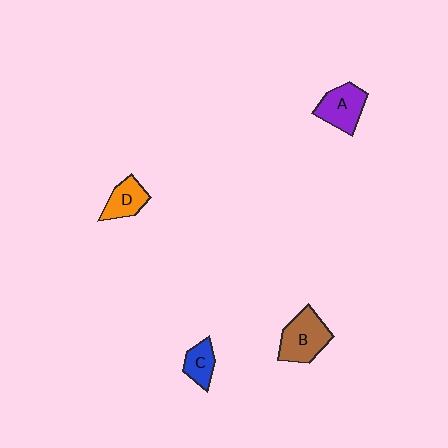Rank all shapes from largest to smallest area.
From largest to smallest: B (brown), A (purple), D (orange), C (blue).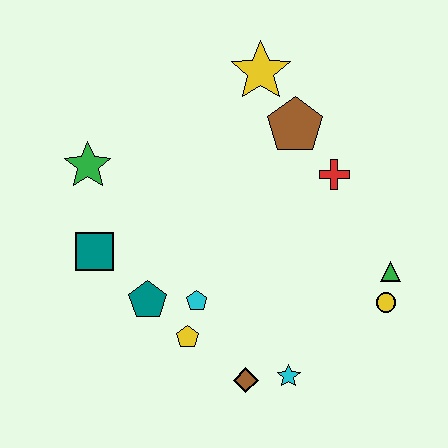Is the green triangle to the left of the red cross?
No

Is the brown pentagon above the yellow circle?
Yes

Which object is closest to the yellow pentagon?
The cyan pentagon is closest to the yellow pentagon.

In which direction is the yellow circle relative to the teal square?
The yellow circle is to the right of the teal square.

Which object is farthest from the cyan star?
The yellow star is farthest from the cyan star.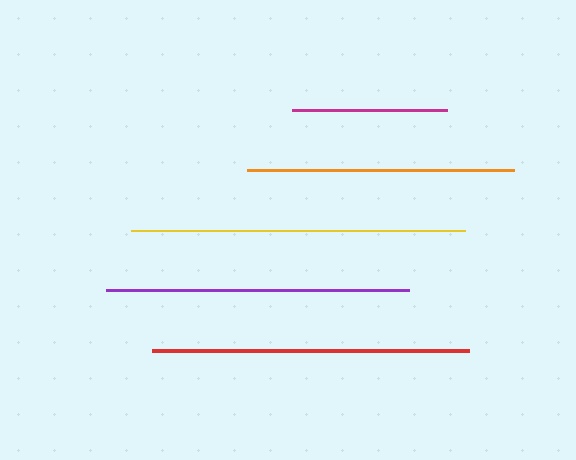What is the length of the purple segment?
The purple segment is approximately 304 pixels long.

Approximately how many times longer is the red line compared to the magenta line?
The red line is approximately 2.0 times the length of the magenta line.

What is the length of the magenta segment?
The magenta segment is approximately 155 pixels long.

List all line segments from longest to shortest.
From longest to shortest: yellow, red, purple, orange, magenta.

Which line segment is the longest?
The yellow line is the longest at approximately 334 pixels.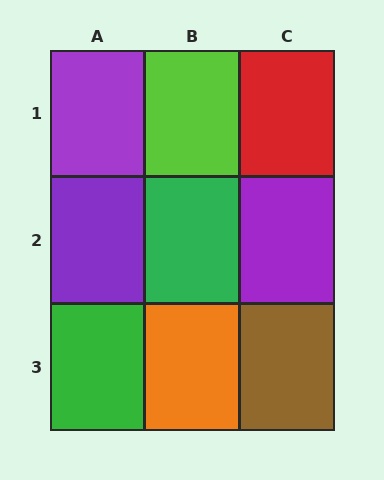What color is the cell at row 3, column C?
Brown.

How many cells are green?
2 cells are green.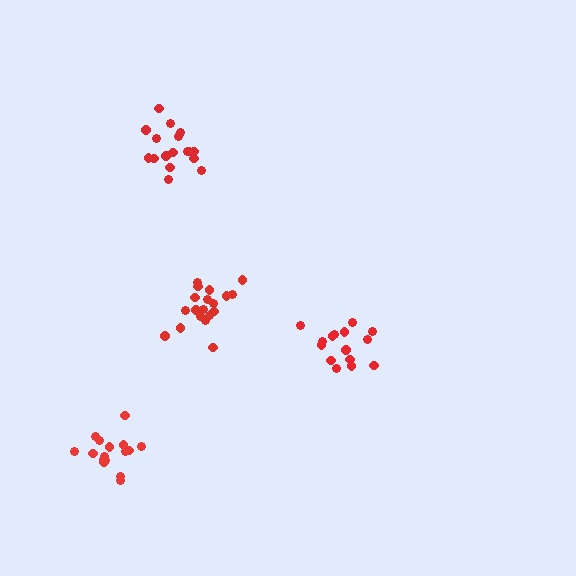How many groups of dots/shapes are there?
There are 4 groups.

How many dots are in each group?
Group 1: 15 dots, Group 2: 19 dots, Group 3: 16 dots, Group 4: 17 dots (67 total).